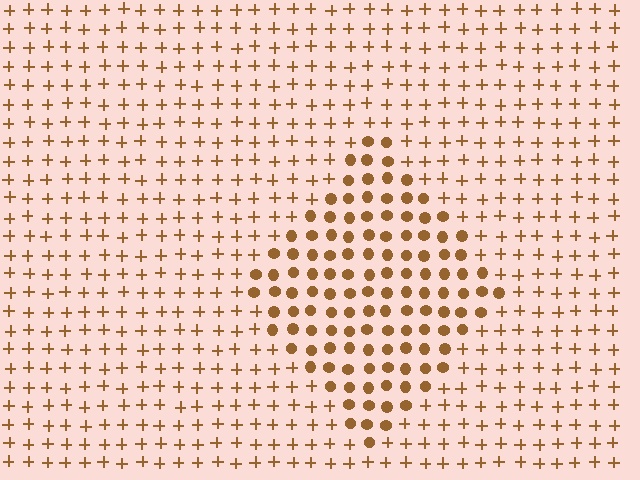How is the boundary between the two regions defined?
The boundary is defined by a change in element shape: circles inside vs. plus signs outside. All elements share the same color and spacing.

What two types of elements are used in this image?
The image uses circles inside the diamond region and plus signs outside it.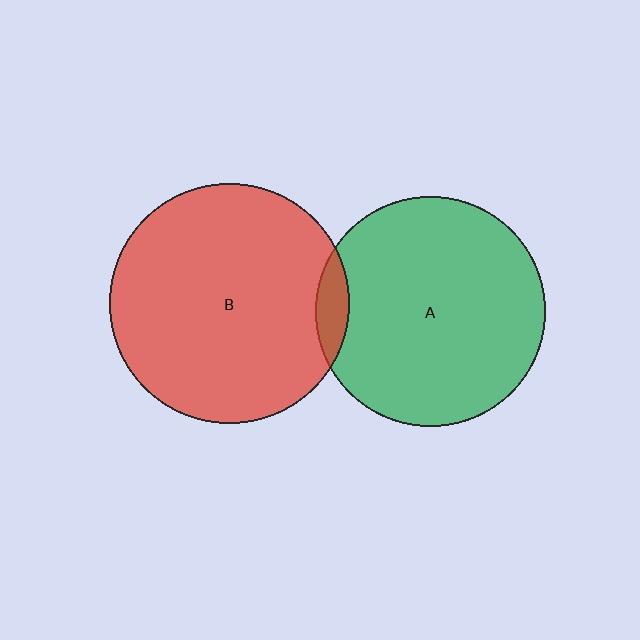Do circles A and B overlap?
Yes.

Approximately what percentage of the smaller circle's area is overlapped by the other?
Approximately 5%.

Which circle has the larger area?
Circle B (red).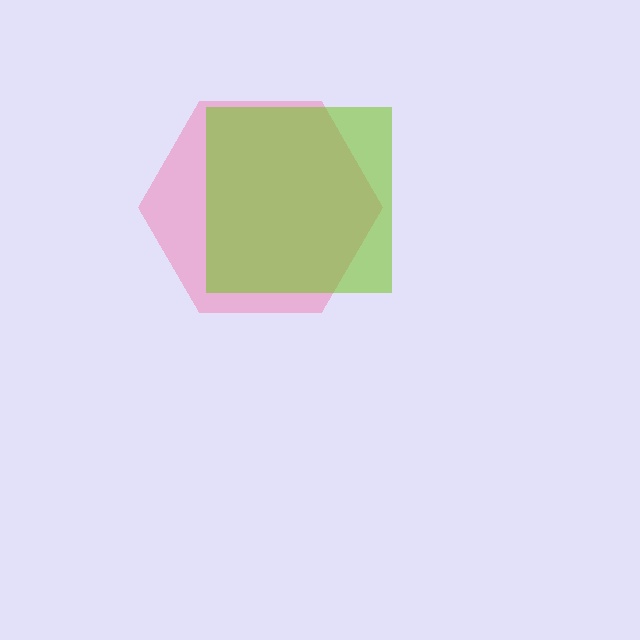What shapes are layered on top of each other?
The layered shapes are: a pink hexagon, a lime square.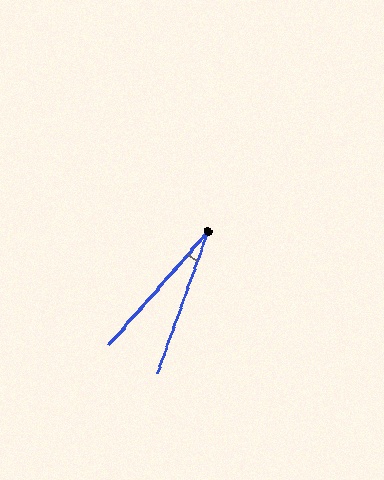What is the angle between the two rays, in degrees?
Approximately 21 degrees.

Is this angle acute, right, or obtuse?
It is acute.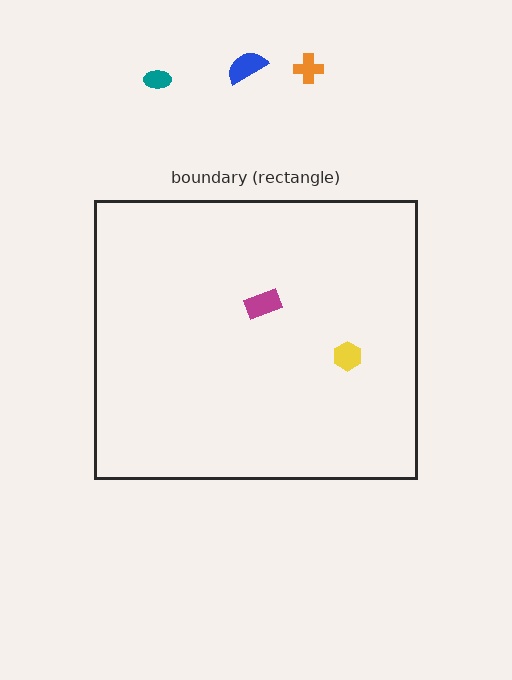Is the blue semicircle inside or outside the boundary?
Outside.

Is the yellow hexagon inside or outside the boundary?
Inside.